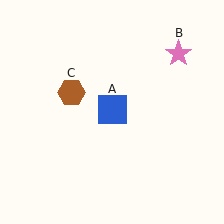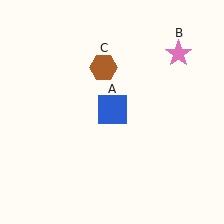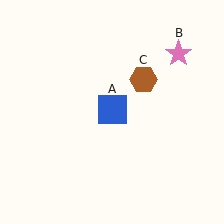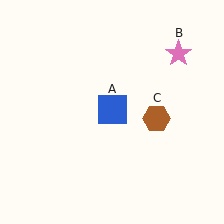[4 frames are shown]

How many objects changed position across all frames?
1 object changed position: brown hexagon (object C).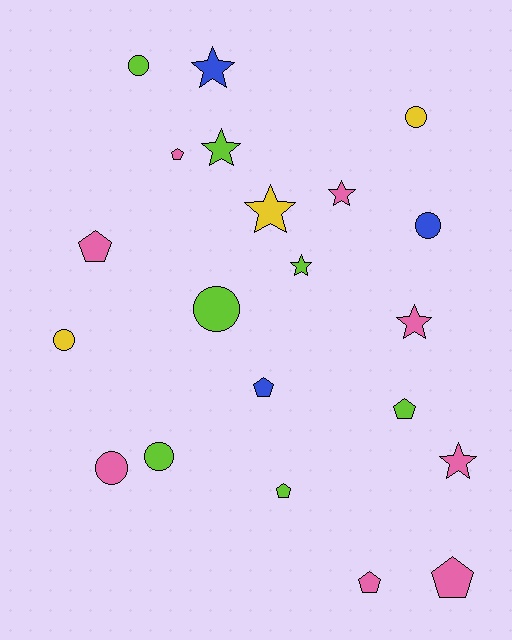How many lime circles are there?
There are 3 lime circles.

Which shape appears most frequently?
Star, with 7 objects.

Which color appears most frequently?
Pink, with 8 objects.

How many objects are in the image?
There are 21 objects.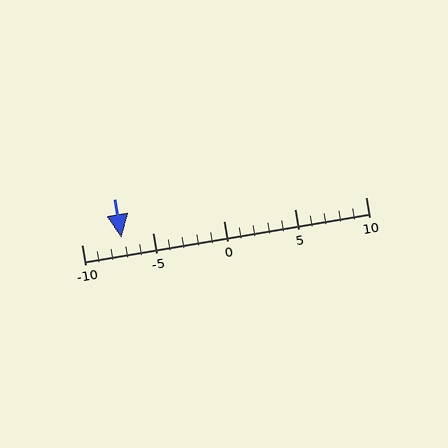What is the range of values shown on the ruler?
The ruler shows values from -10 to 10.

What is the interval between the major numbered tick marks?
The major tick marks are spaced 5 units apart.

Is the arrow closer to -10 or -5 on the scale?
The arrow is closer to -5.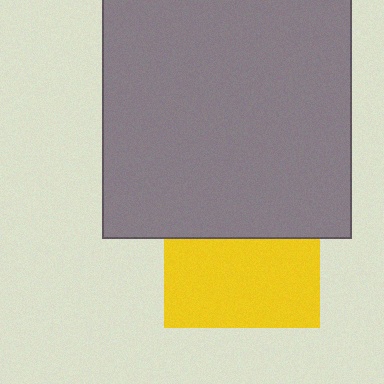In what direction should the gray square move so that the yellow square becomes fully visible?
The gray square should move up. That is the shortest direction to clear the overlap and leave the yellow square fully visible.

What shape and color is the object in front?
The object in front is a gray square.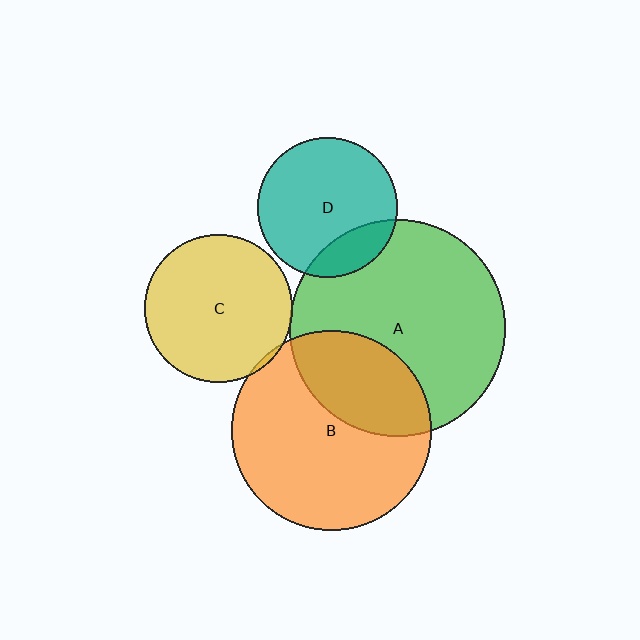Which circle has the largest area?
Circle A (green).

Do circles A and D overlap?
Yes.